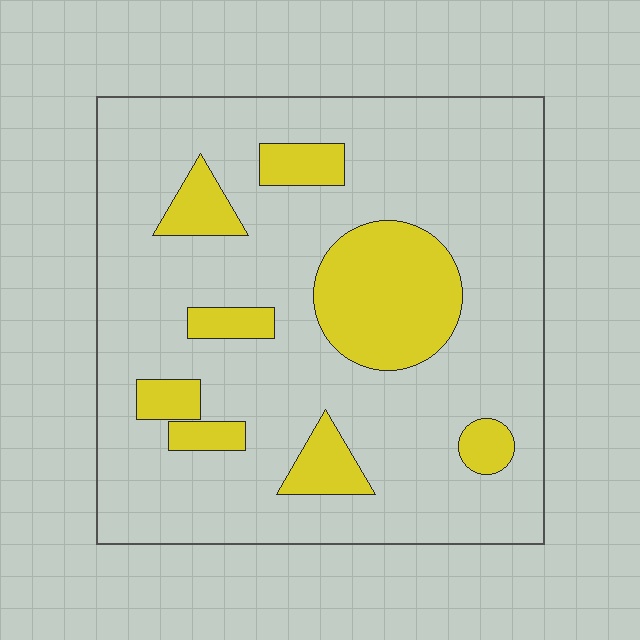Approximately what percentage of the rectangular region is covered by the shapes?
Approximately 20%.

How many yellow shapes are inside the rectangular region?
8.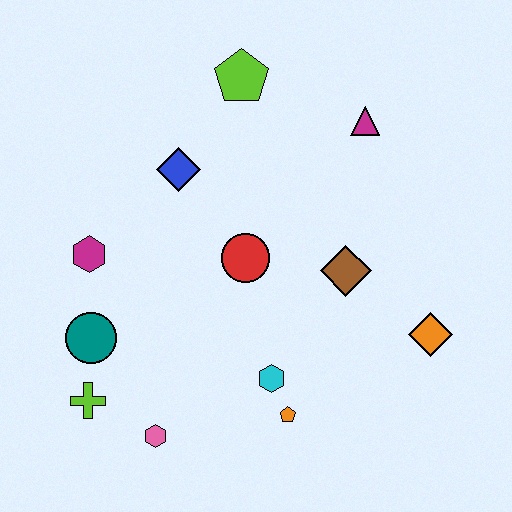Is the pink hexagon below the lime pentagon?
Yes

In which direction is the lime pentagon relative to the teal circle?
The lime pentagon is above the teal circle.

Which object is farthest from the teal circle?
The magenta triangle is farthest from the teal circle.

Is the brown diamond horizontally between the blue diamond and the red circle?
No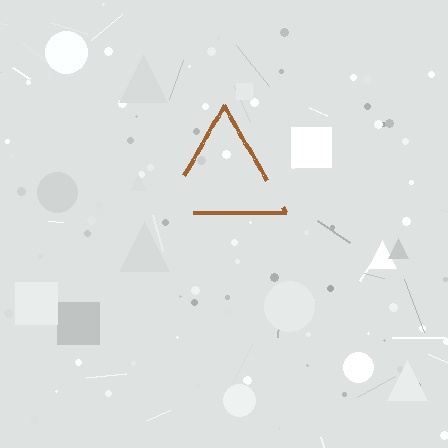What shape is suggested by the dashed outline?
The dashed outline suggests a triangle.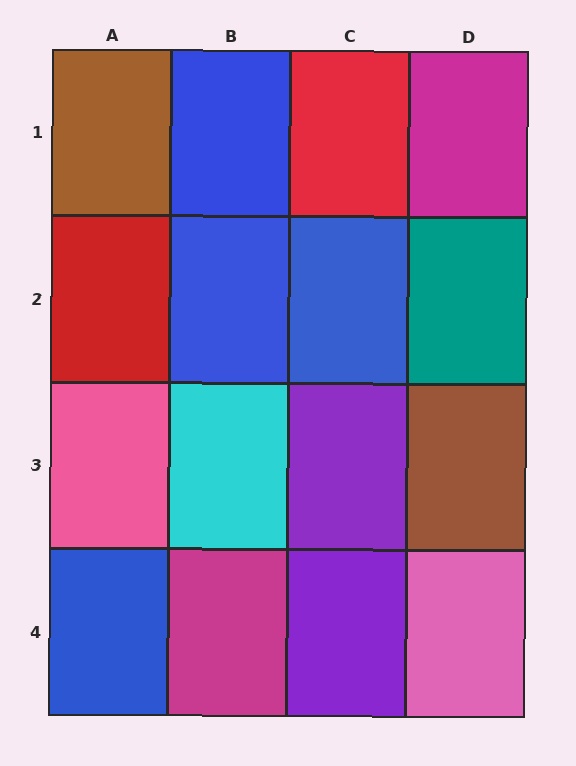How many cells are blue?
4 cells are blue.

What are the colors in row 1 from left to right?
Brown, blue, red, magenta.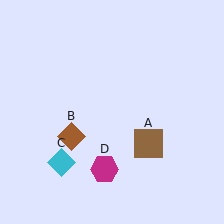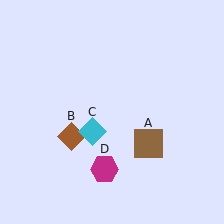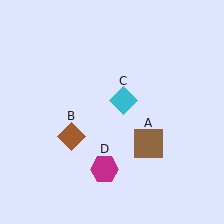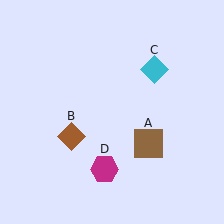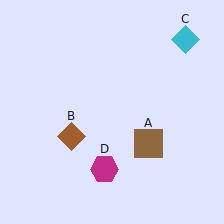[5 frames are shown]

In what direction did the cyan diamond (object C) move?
The cyan diamond (object C) moved up and to the right.